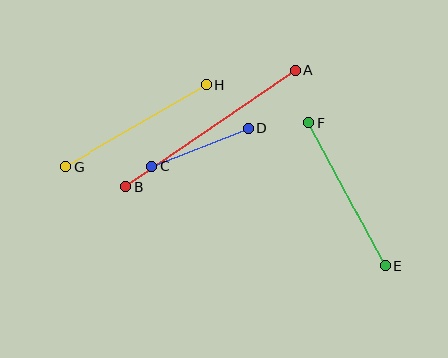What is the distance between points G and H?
The distance is approximately 162 pixels.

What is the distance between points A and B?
The distance is approximately 205 pixels.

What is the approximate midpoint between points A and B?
The midpoint is at approximately (210, 129) pixels.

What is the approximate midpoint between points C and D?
The midpoint is at approximately (200, 147) pixels.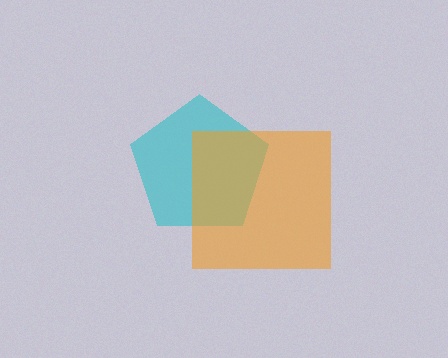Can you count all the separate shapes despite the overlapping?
Yes, there are 2 separate shapes.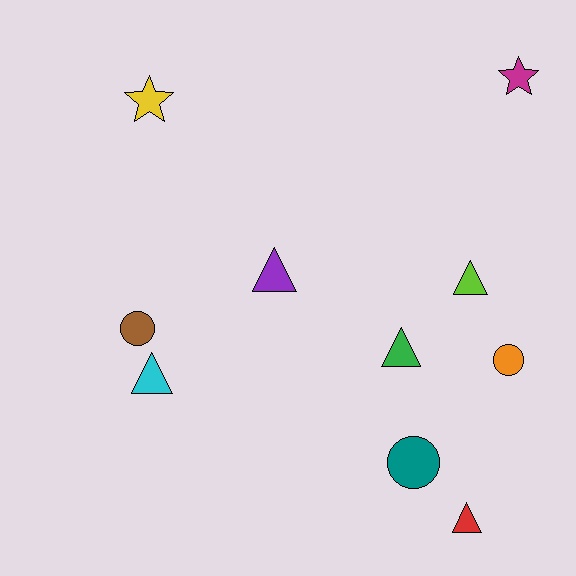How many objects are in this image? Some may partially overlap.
There are 10 objects.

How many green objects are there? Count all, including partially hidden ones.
There is 1 green object.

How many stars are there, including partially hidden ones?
There are 2 stars.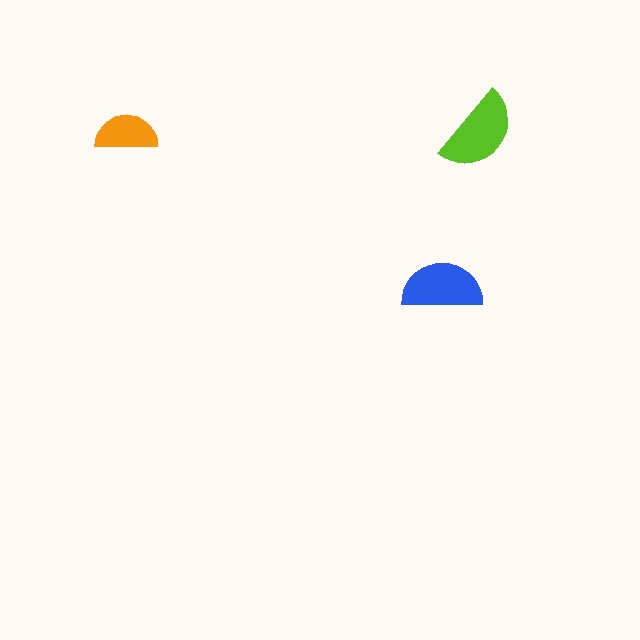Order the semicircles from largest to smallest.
the lime one, the blue one, the orange one.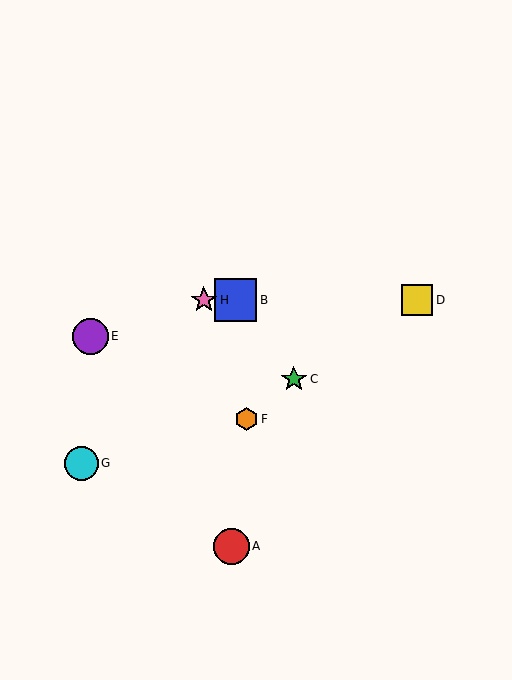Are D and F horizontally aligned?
No, D is at y≈300 and F is at y≈419.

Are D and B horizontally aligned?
Yes, both are at y≈300.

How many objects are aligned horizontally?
3 objects (B, D, H) are aligned horizontally.